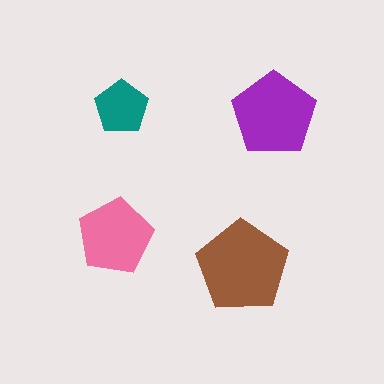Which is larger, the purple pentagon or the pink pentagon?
The purple one.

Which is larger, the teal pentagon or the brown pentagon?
The brown one.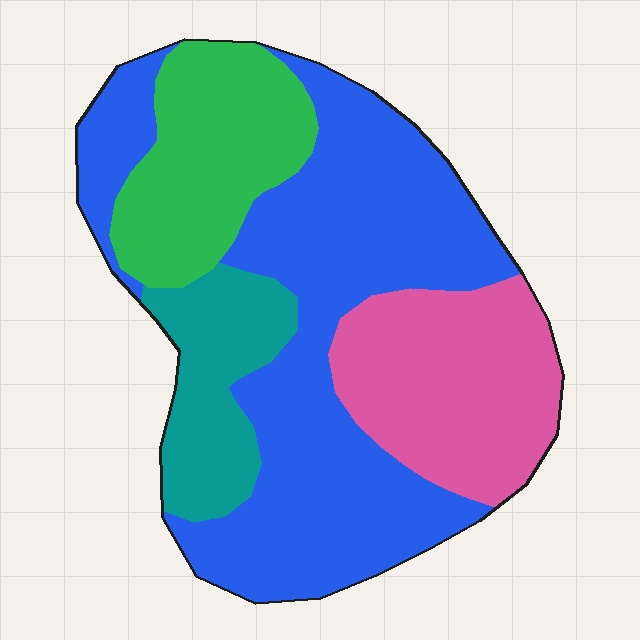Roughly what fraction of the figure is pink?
Pink covers around 20% of the figure.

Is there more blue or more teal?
Blue.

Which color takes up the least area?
Teal, at roughly 15%.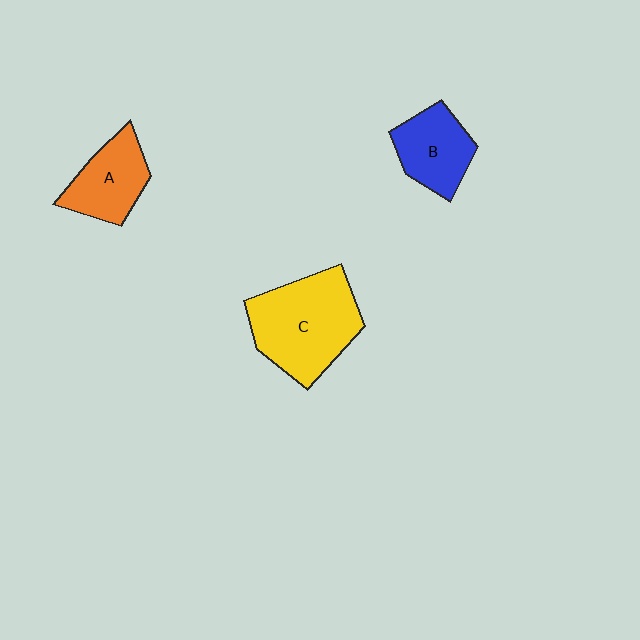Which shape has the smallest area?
Shape B (blue).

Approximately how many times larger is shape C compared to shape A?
Approximately 1.7 times.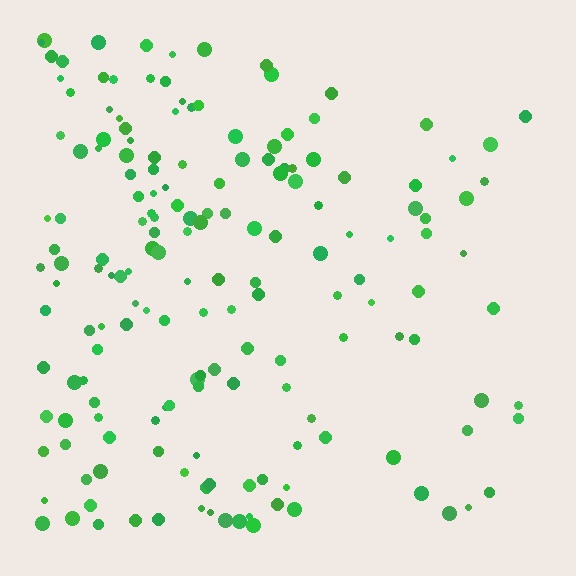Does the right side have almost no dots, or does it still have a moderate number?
Still a moderate number, just noticeably fewer than the left.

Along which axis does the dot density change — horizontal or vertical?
Horizontal.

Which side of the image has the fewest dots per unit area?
The right.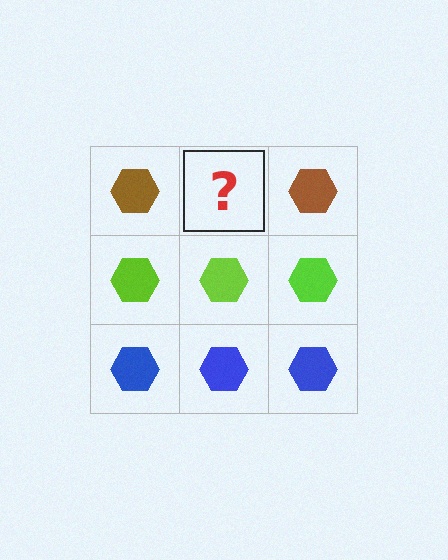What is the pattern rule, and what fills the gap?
The rule is that each row has a consistent color. The gap should be filled with a brown hexagon.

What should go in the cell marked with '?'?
The missing cell should contain a brown hexagon.